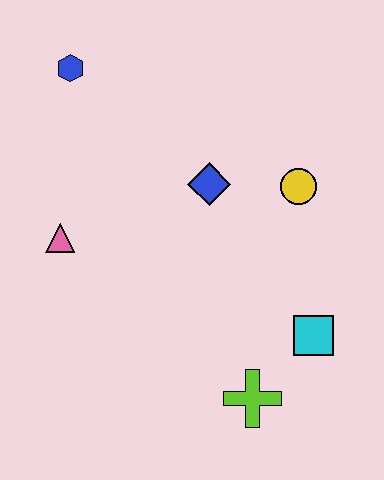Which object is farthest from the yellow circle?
The blue hexagon is farthest from the yellow circle.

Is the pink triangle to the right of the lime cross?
No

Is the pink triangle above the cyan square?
Yes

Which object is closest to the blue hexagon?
The pink triangle is closest to the blue hexagon.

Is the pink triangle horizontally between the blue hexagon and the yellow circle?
No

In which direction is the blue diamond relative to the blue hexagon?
The blue diamond is to the right of the blue hexagon.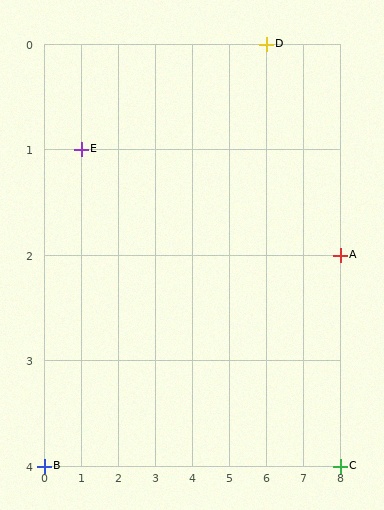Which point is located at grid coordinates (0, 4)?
Point B is at (0, 4).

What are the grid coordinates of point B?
Point B is at grid coordinates (0, 4).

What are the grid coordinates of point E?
Point E is at grid coordinates (1, 1).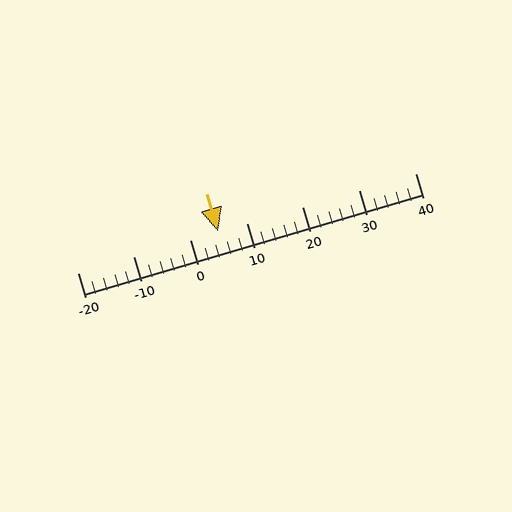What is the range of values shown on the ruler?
The ruler shows values from -20 to 40.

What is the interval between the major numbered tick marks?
The major tick marks are spaced 10 units apart.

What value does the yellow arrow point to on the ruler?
The yellow arrow points to approximately 5.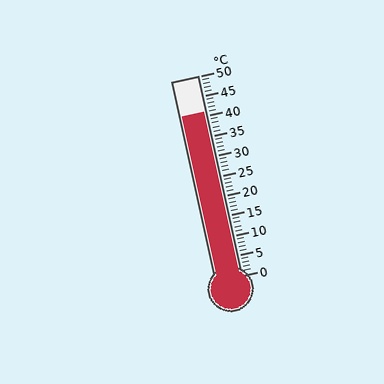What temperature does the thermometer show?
The thermometer shows approximately 41°C.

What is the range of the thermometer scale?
The thermometer scale ranges from 0°C to 50°C.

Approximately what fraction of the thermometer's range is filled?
The thermometer is filled to approximately 80% of its range.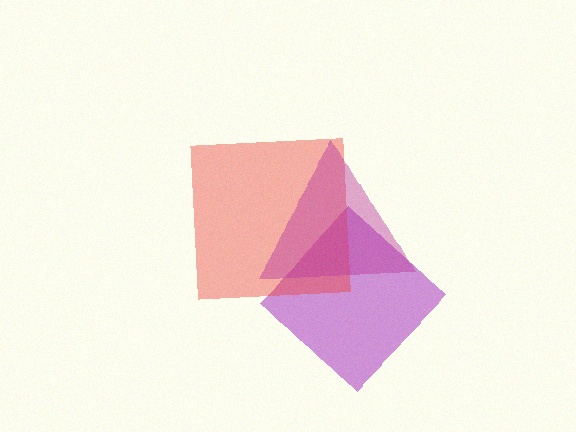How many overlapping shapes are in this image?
There are 3 overlapping shapes in the image.